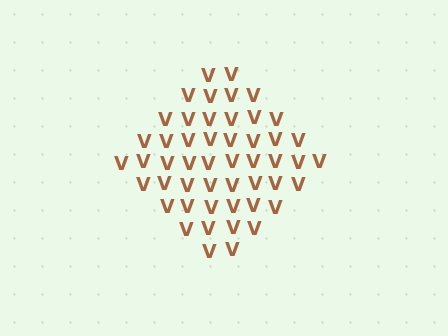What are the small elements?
The small elements are letter V's.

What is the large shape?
The large shape is a diamond.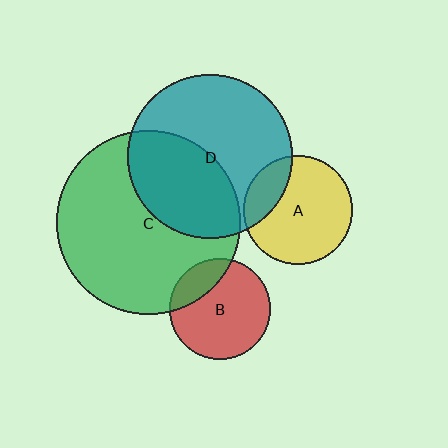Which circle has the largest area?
Circle C (green).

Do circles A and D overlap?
Yes.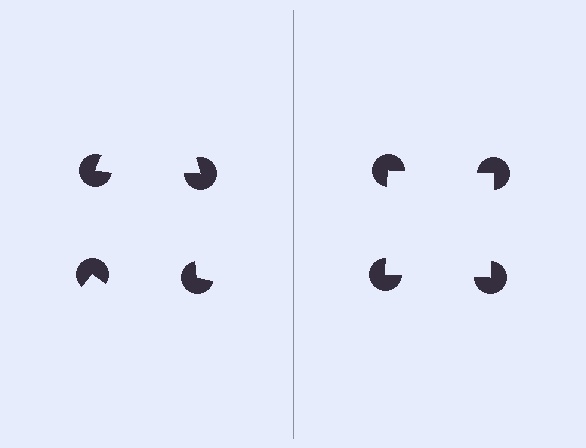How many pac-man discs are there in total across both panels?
8 — 4 on each side.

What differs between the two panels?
The pac-man discs are positioned identically on both sides; only the wedge orientations differ. On the right they align to a square; on the left they are misaligned.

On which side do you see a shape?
An illusory square appears on the right side. On the left side the wedge cuts are rotated, so no coherent shape forms.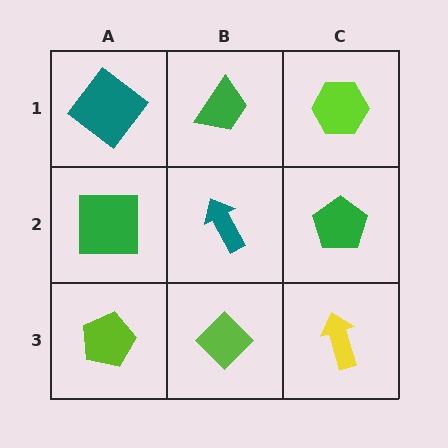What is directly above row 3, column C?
A green pentagon.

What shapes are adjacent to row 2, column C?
A lime hexagon (row 1, column C), a yellow arrow (row 3, column C), a teal arrow (row 2, column B).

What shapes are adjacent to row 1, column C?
A green pentagon (row 2, column C), a green trapezoid (row 1, column B).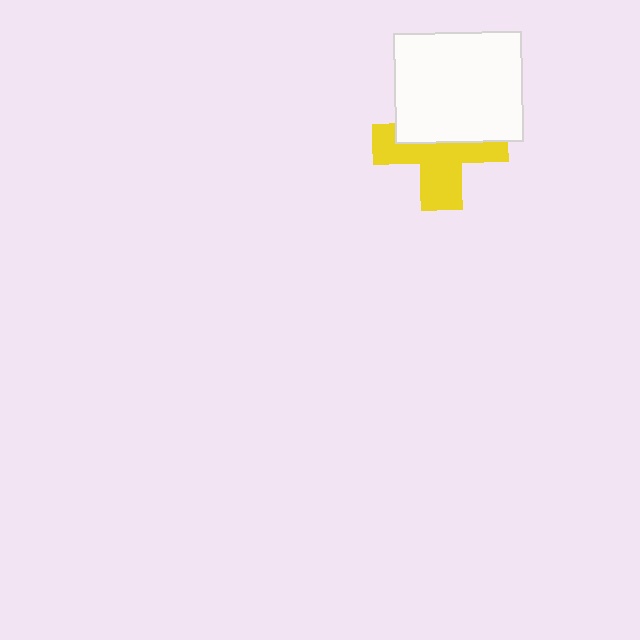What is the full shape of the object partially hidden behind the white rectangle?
The partially hidden object is a yellow cross.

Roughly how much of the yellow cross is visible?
About half of it is visible (roughly 55%).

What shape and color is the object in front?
The object in front is a white rectangle.